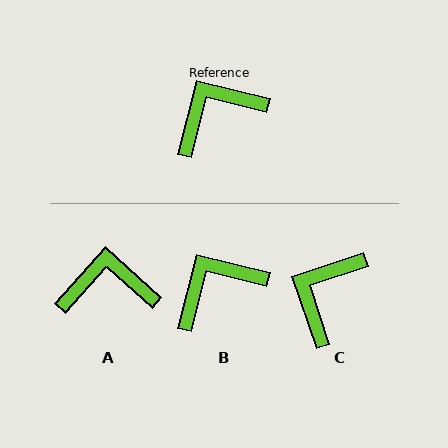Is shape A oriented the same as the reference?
No, it is off by about 28 degrees.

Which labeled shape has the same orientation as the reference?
B.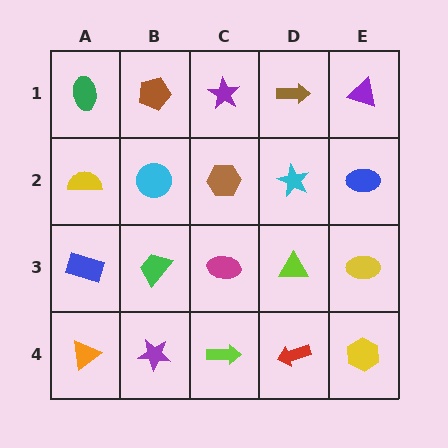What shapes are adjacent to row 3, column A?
A yellow semicircle (row 2, column A), an orange triangle (row 4, column A), a green trapezoid (row 3, column B).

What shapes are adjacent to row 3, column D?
A cyan star (row 2, column D), a red arrow (row 4, column D), a magenta ellipse (row 3, column C), a yellow ellipse (row 3, column E).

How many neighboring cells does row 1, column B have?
3.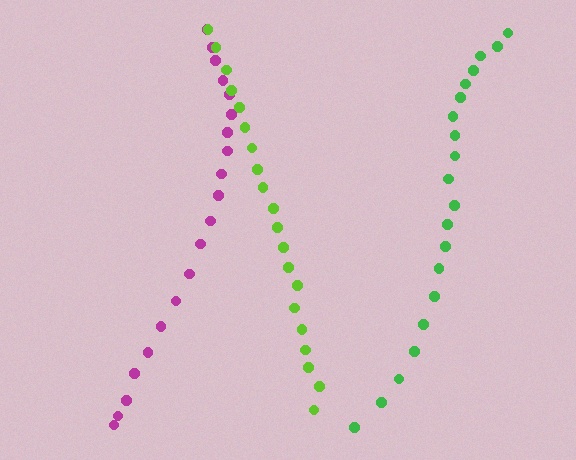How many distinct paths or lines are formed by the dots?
There are 3 distinct paths.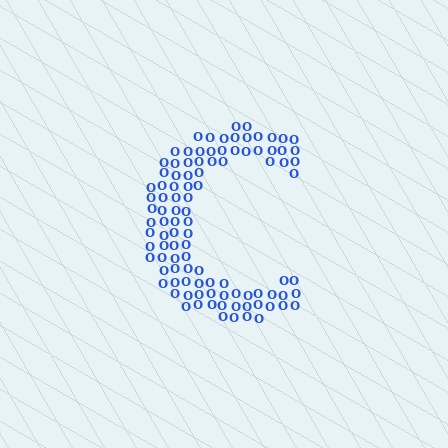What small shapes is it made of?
It is made of small letter O's.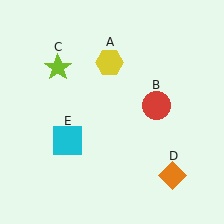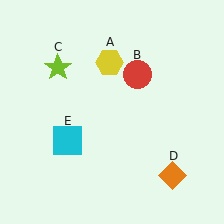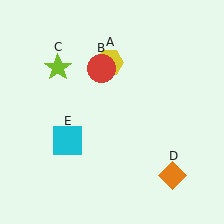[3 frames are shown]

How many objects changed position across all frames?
1 object changed position: red circle (object B).